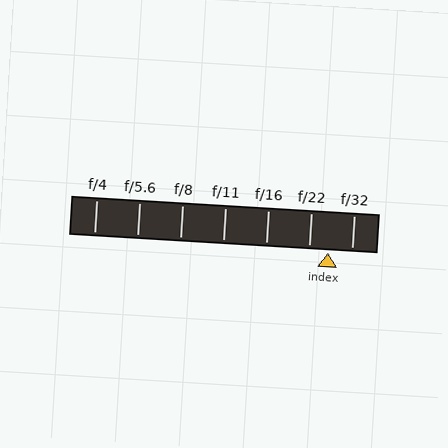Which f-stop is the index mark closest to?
The index mark is closest to f/22.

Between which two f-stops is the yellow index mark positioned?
The index mark is between f/22 and f/32.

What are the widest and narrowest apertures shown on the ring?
The widest aperture shown is f/4 and the narrowest is f/32.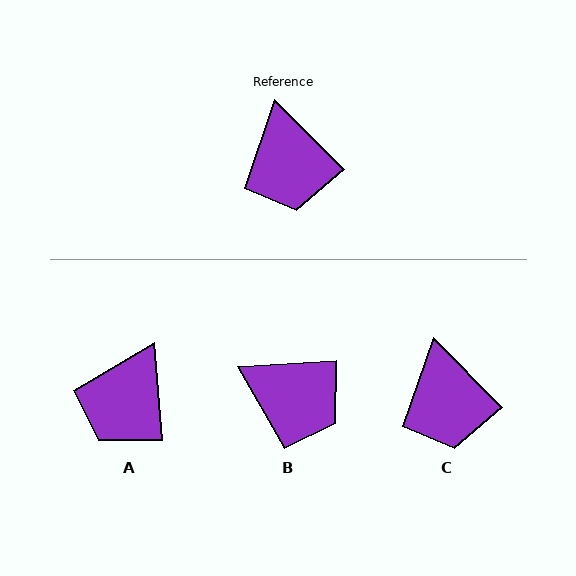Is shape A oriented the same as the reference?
No, it is off by about 41 degrees.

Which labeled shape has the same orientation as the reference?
C.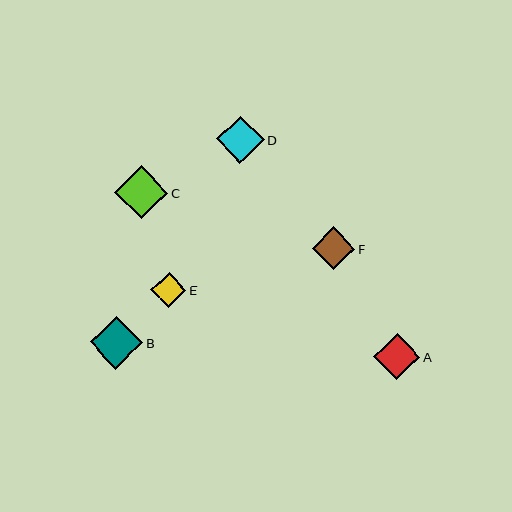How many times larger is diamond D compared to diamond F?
Diamond D is approximately 1.1 times the size of diamond F.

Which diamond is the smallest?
Diamond E is the smallest with a size of approximately 35 pixels.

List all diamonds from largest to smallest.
From largest to smallest: B, C, D, A, F, E.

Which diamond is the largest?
Diamond B is the largest with a size of approximately 53 pixels.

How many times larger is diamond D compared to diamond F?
Diamond D is approximately 1.1 times the size of diamond F.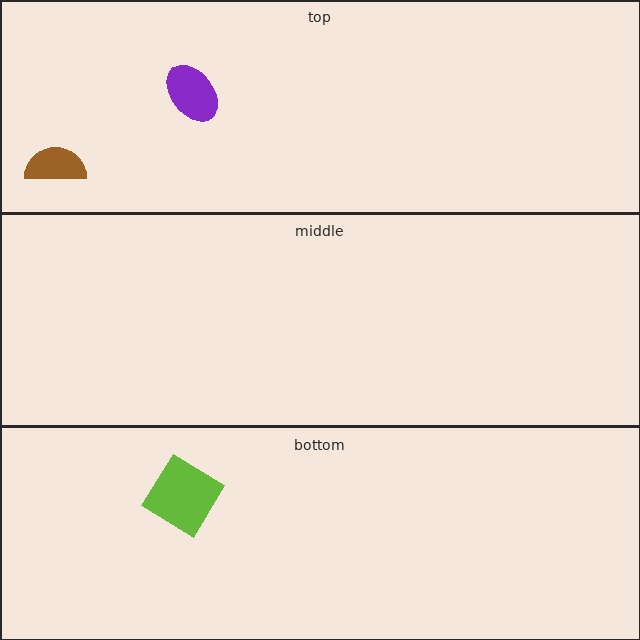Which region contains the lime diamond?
The bottom region.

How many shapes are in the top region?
2.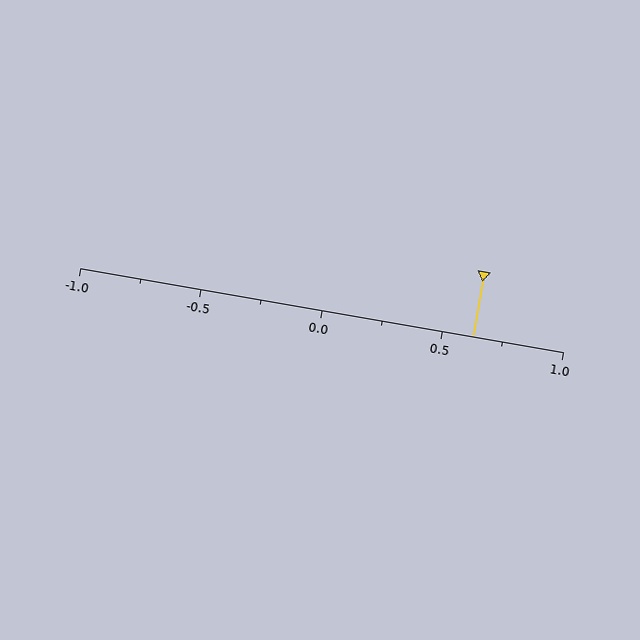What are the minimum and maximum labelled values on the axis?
The axis runs from -1.0 to 1.0.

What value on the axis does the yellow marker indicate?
The marker indicates approximately 0.62.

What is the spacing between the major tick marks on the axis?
The major ticks are spaced 0.5 apart.